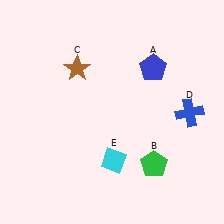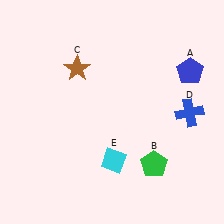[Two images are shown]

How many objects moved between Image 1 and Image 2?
1 object moved between the two images.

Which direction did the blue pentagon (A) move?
The blue pentagon (A) moved right.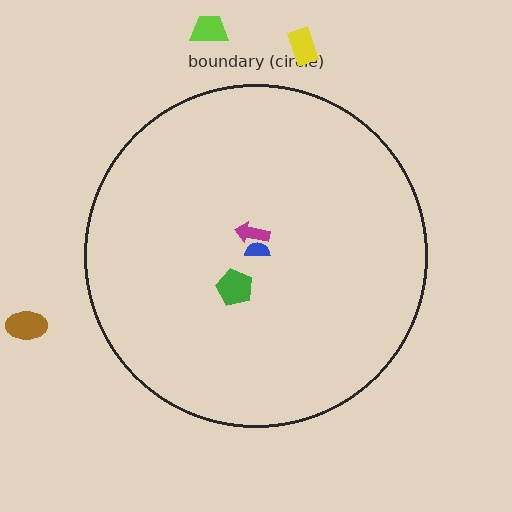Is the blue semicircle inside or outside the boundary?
Inside.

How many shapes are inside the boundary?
3 inside, 3 outside.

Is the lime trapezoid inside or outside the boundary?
Outside.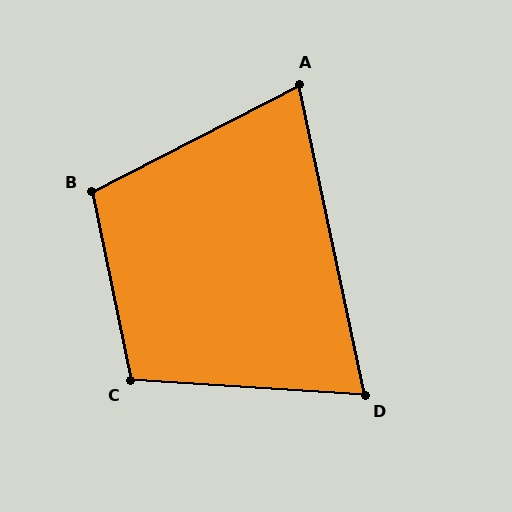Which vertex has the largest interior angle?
B, at approximately 105 degrees.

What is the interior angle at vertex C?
Approximately 105 degrees (obtuse).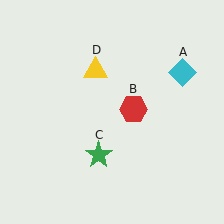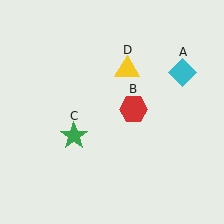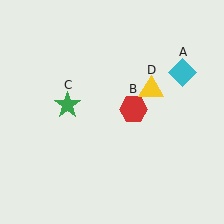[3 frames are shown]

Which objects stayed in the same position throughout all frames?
Cyan diamond (object A) and red hexagon (object B) remained stationary.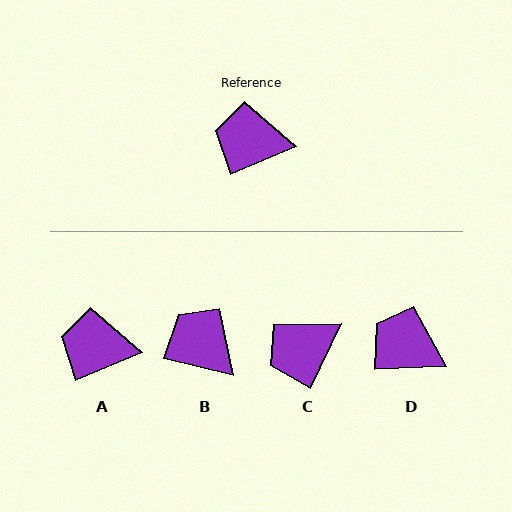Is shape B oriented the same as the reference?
No, it is off by about 37 degrees.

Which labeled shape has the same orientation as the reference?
A.